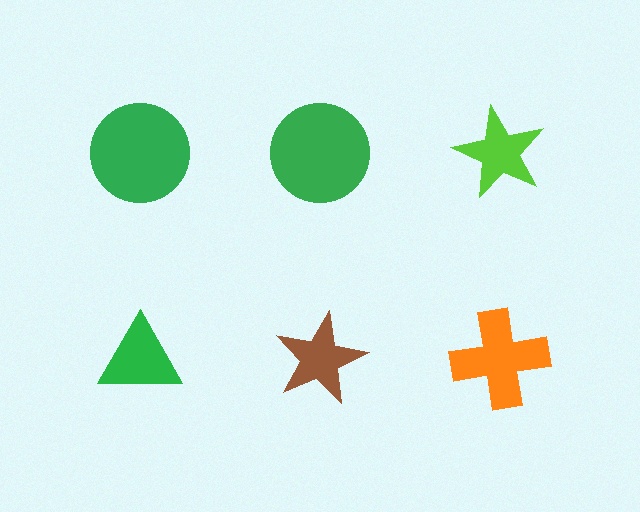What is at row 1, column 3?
A lime star.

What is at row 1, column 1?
A green circle.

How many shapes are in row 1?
3 shapes.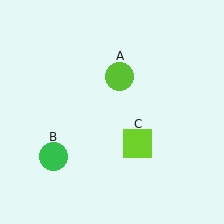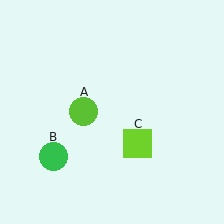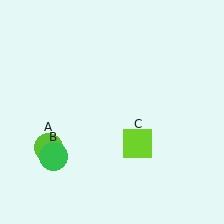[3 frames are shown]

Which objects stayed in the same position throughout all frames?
Green circle (object B) and lime square (object C) remained stationary.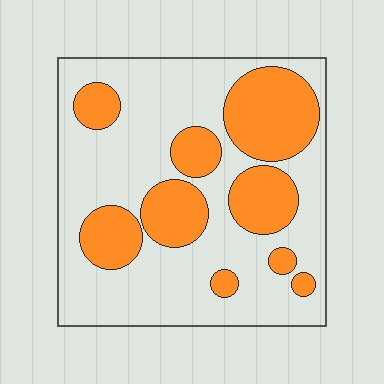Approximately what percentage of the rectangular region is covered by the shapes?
Approximately 35%.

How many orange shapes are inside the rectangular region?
9.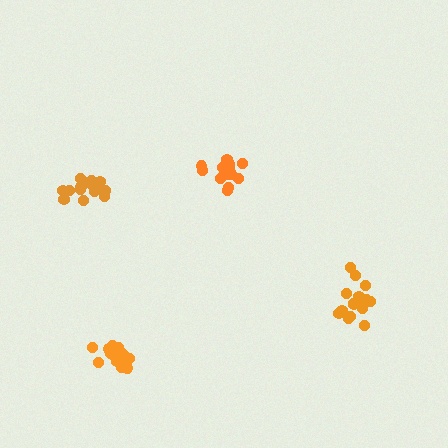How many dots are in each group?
Group 1: 18 dots, Group 2: 17 dots, Group 3: 15 dots, Group 4: 17 dots (67 total).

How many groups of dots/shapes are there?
There are 4 groups.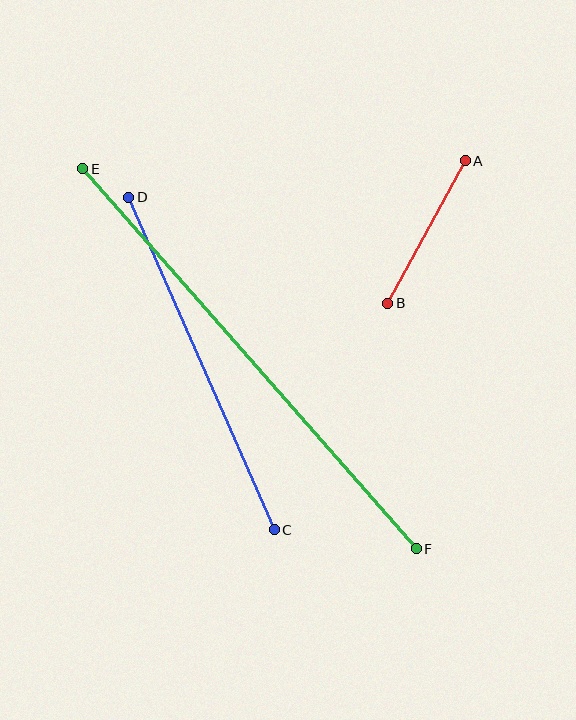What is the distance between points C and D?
The distance is approximately 363 pixels.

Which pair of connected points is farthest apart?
Points E and F are farthest apart.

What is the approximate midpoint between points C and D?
The midpoint is at approximately (202, 364) pixels.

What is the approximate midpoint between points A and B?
The midpoint is at approximately (427, 232) pixels.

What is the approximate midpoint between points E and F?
The midpoint is at approximately (250, 359) pixels.